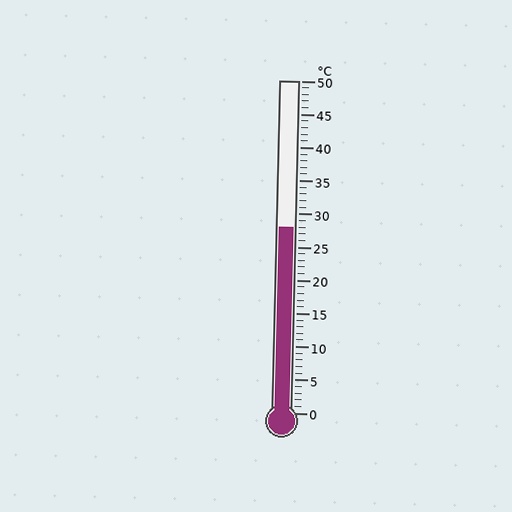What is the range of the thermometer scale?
The thermometer scale ranges from 0°C to 50°C.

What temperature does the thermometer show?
The thermometer shows approximately 28°C.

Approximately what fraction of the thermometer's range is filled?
The thermometer is filled to approximately 55% of its range.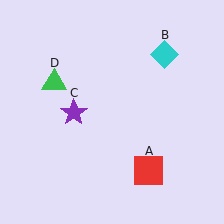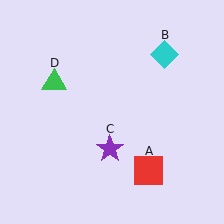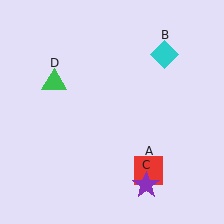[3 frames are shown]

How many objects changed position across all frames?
1 object changed position: purple star (object C).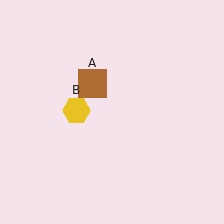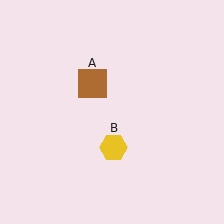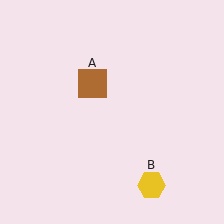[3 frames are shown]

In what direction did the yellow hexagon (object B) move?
The yellow hexagon (object B) moved down and to the right.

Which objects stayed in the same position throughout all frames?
Brown square (object A) remained stationary.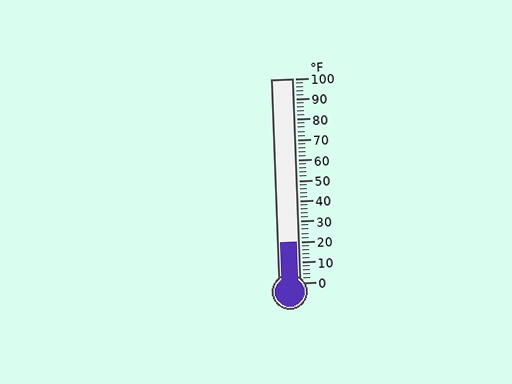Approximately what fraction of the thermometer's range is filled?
The thermometer is filled to approximately 20% of its range.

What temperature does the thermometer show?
The thermometer shows approximately 20°F.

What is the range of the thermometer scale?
The thermometer scale ranges from 0°F to 100°F.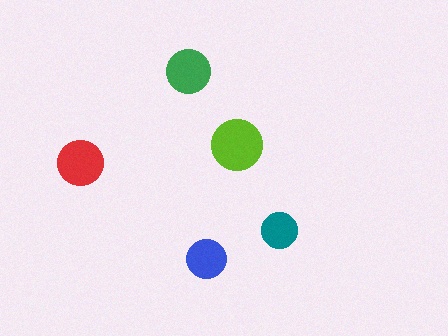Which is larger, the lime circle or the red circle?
The lime one.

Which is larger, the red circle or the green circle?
The red one.